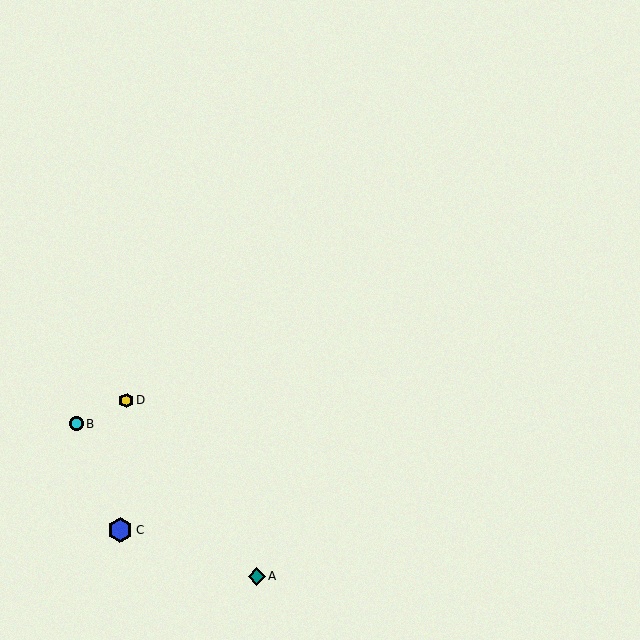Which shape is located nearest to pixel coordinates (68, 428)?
The cyan circle (labeled B) at (77, 424) is nearest to that location.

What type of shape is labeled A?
Shape A is a teal diamond.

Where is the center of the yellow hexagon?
The center of the yellow hexagon is at (127, 400).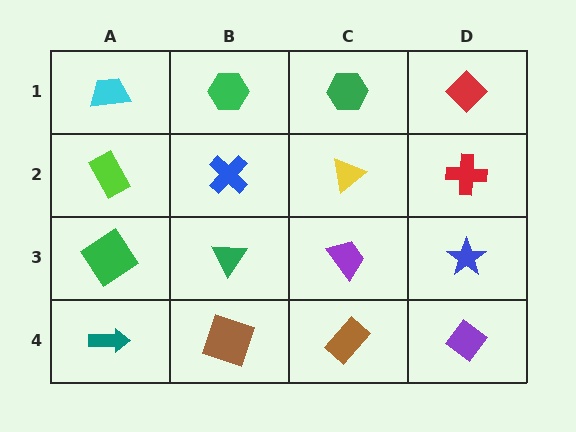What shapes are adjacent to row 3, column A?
A lime rectangle (row 2, column A), a teal arrow (row 4, column A), a green triangle (row 3, column B).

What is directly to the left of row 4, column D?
A brown rectangle.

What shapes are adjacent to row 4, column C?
A purple trapezoid (row 3, column C), a brown square (row 4, column B), a purple diamond (row 4, column D).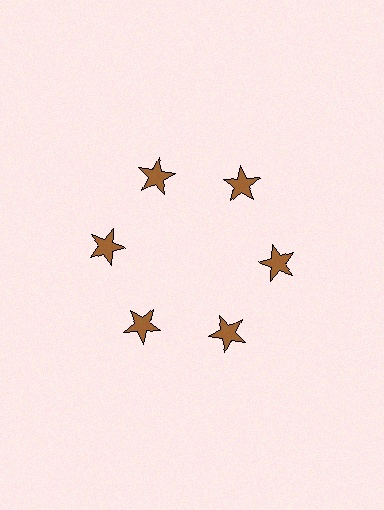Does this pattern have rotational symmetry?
Yes, this pattern has 6-fold rotational symmetry. It looks the same after rotating 60 degrees around the center.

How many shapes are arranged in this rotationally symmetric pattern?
There are 6 shapes, arranged in 6 groups of 1.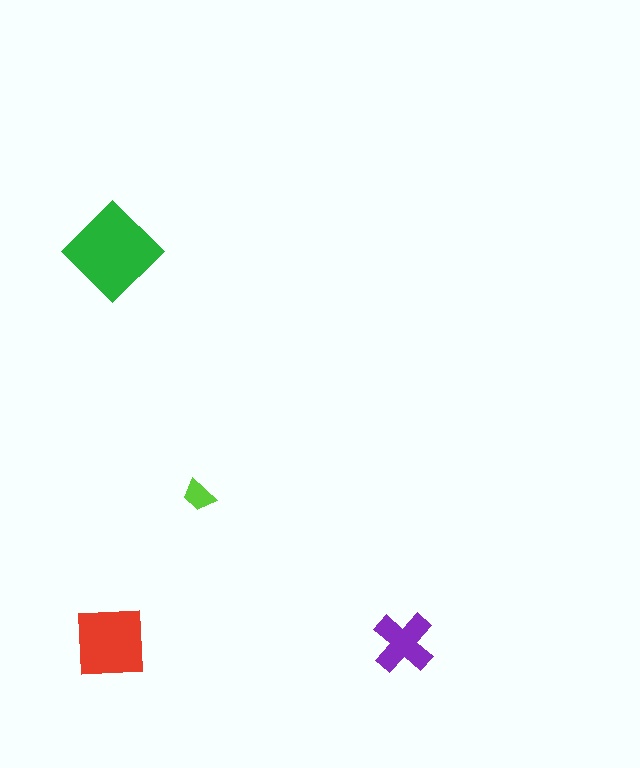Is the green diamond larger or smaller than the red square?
Larger.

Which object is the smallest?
The lime trapezoid.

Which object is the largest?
The green diamond.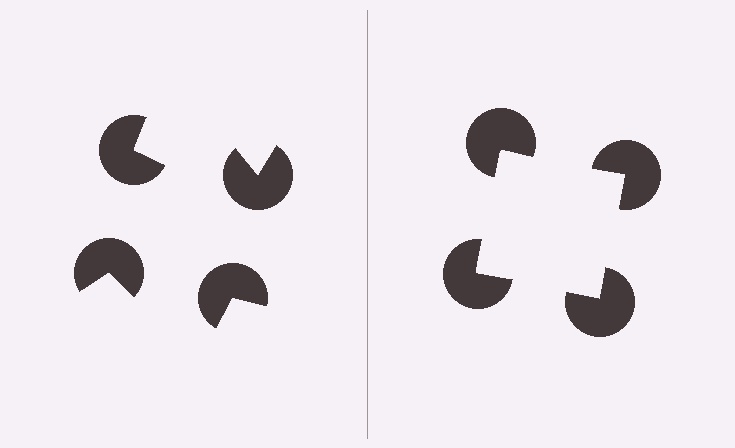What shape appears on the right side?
An illusory square.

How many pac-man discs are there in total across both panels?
8 — 4 on each side.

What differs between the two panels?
The pac-man discs are positioned identically on both sides; only the wedge orientations differ. On the right they align to a square; on the left they are misaligned.